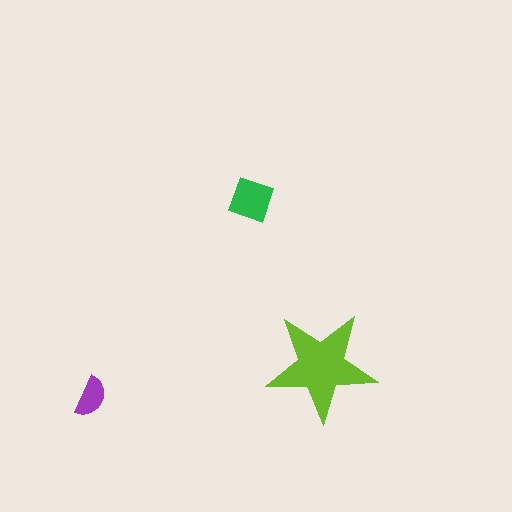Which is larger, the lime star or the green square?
The lime star.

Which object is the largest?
The lime star.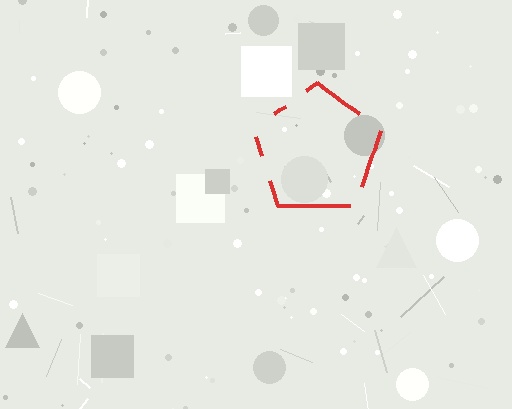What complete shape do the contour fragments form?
The contour fragments form a pentagon.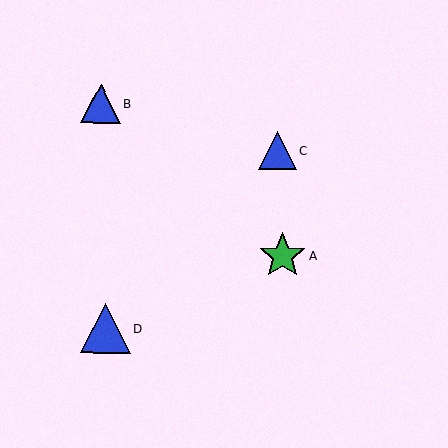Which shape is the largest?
The blue triangle (labeled D) is the largest.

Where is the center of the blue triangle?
The center of the blue triangle is at (278, 151).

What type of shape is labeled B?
Shape B is a blue triangle.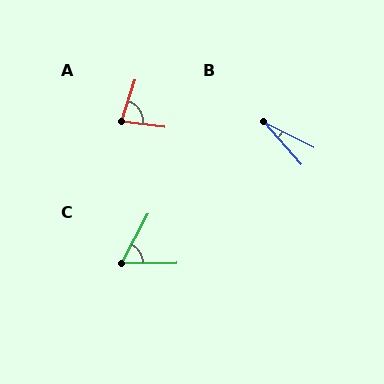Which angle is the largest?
A, at approximately 80 degrees.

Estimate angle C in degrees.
Approximately 62 degrees.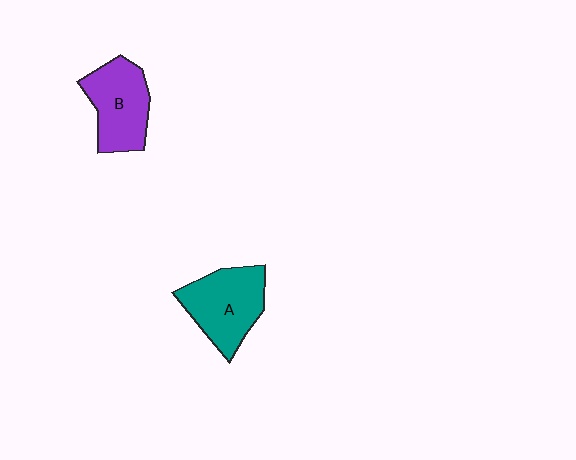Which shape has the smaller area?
Shape B (purple).